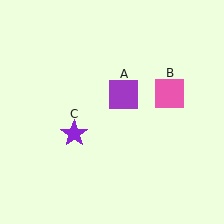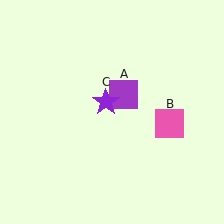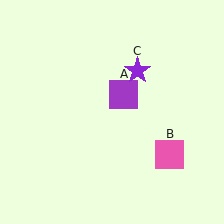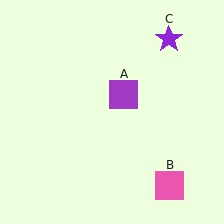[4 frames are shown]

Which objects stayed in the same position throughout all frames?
Purple square (object A) remained stationary.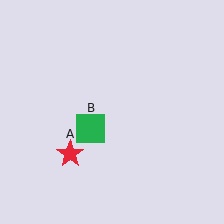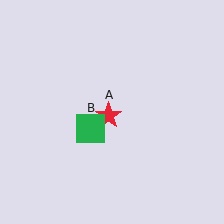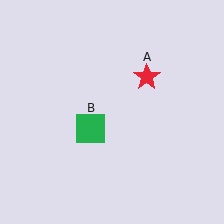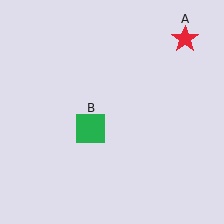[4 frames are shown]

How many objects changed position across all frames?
1 object changed position: red star (object A).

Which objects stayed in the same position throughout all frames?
Green square (object B) remained stationary.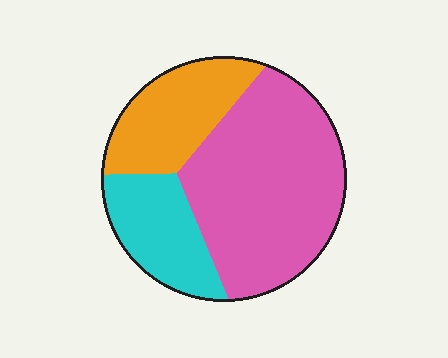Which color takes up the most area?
Pink, at roughly 55%.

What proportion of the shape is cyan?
Cyan takes up about one fifth (1/5) of the shape.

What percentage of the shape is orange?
Orange covers around 25% of the shape.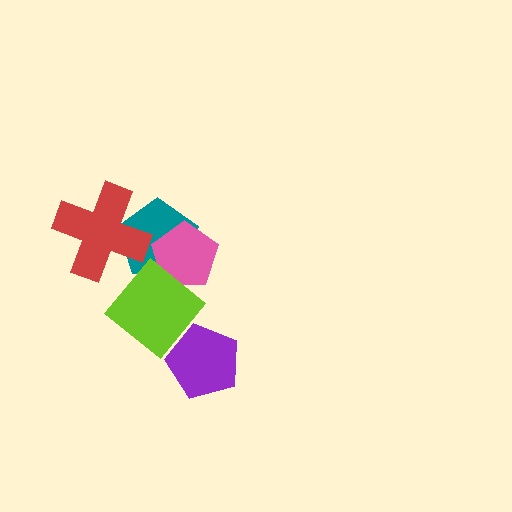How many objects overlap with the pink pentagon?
2 objects overlap with the pink pentagon.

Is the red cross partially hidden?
No, no other shape covers it.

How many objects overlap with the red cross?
1 object overlaps with the red cross.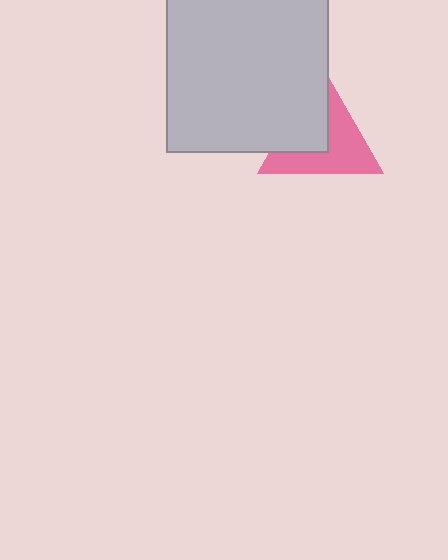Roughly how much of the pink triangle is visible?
About half of it is visible (roughly 56%).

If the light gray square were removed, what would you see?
You would see the complete pink triangle.